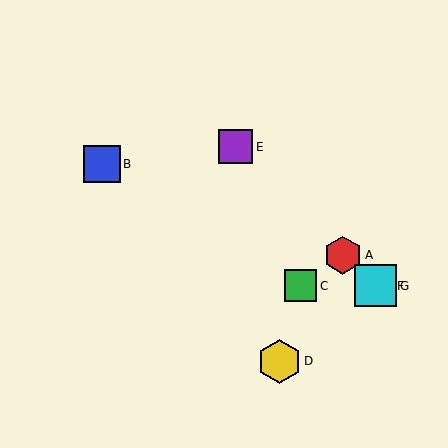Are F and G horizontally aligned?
Yes, both are at y≈286.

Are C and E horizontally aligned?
No, C is at y≈286 and E is at y≈147.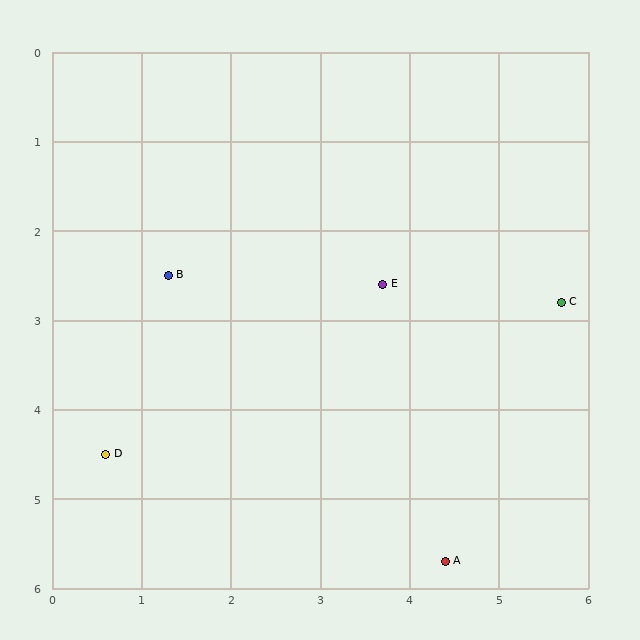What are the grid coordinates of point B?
Point B is at approximately (1.3, 2.5).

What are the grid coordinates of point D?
Point D is at approximately (0.6, 4.5).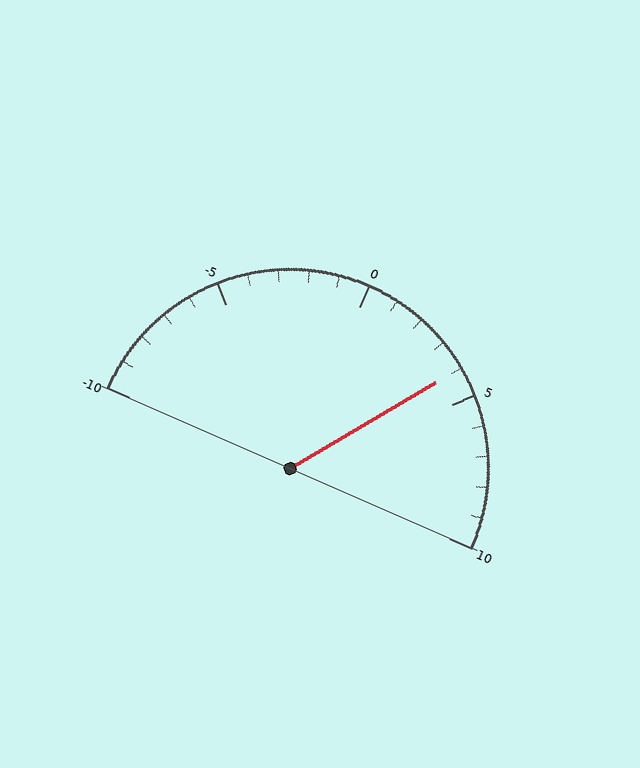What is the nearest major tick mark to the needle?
The nearest major tick mark is 5.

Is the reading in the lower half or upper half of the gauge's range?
The reading is in the upper half of the range (-10 to 10).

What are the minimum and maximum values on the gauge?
The gauge ranges from -10 to 10.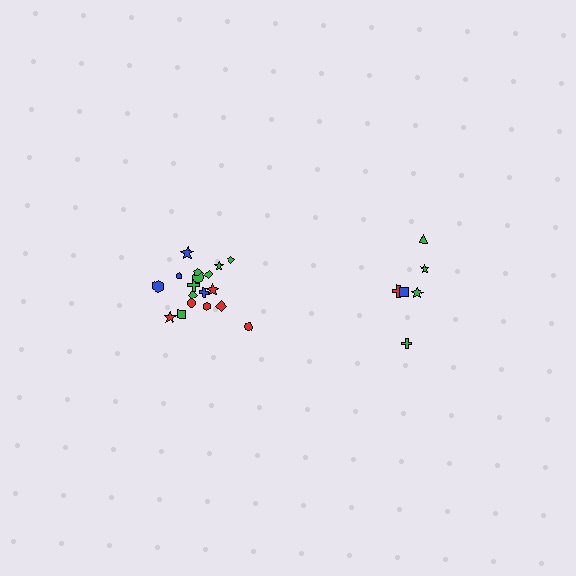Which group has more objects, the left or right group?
The left group.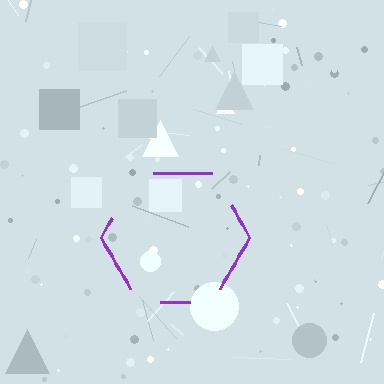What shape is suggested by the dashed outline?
The dashed outline suggests a hexagon.